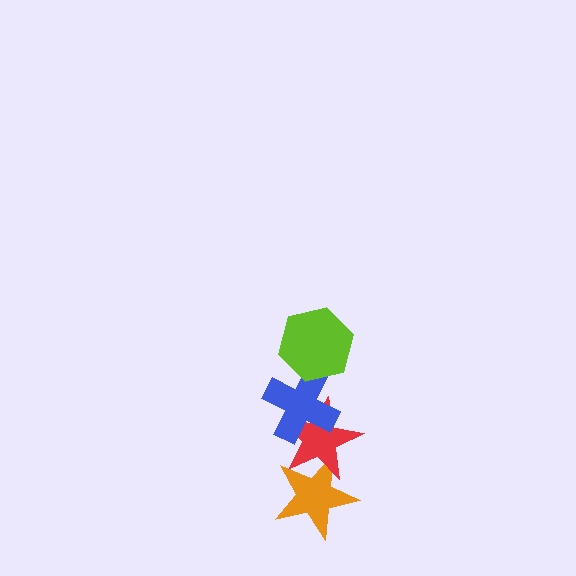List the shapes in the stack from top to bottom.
From top to bottom: the lime hexagon, the blue cross, the red star, the orange star.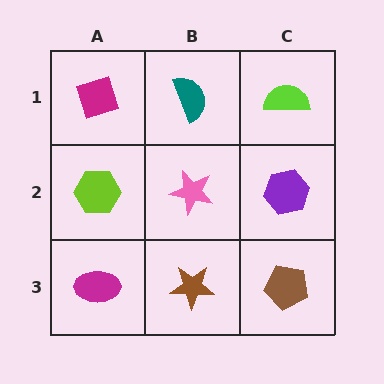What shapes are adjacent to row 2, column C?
A lime semicircle (row 1, column C), a brown pentagon (row 3, column C), a pink star (row 2, column B).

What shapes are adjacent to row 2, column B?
A teal semicircle (row 1, column B), a brown star (row 3, column B), a lime hexagon (row 2, column A), a purple hexagon (row 2, column C).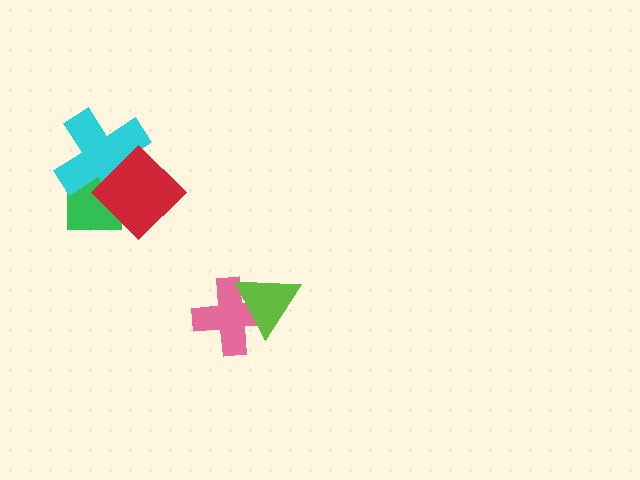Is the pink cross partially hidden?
Yes, it is partially covered by another shape.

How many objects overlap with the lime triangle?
1 object overlaps with the lime triangle.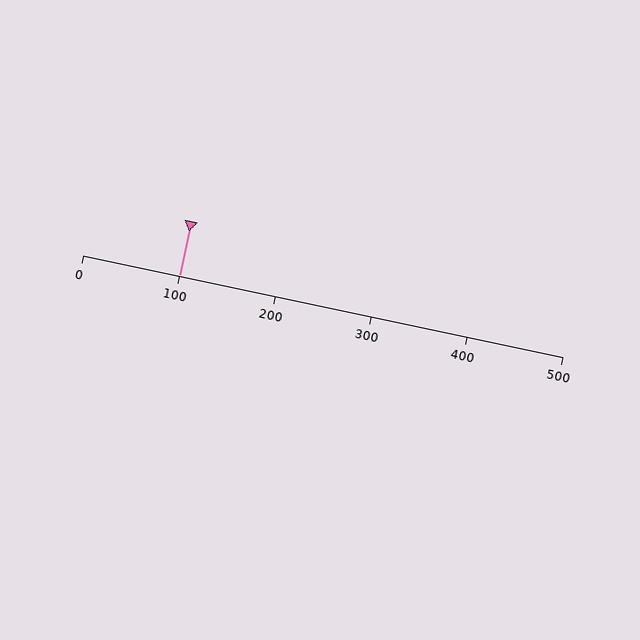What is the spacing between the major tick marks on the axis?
The major ticks are spaced 100 apart.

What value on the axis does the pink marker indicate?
The marker indicates approximately 100.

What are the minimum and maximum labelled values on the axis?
The axis runs from 0 to 500.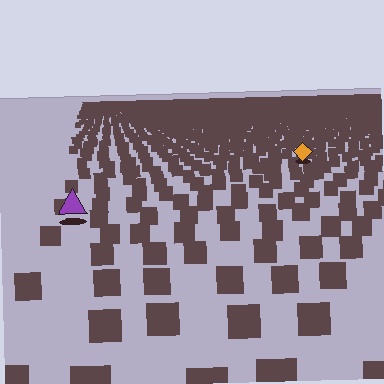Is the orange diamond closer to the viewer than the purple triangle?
No. The purple triangle is closer — you can tell from the texture gradient: the ground texture is coarser near it.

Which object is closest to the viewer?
The purple triangle is closest. The texture marks near it are larger and more spread out.